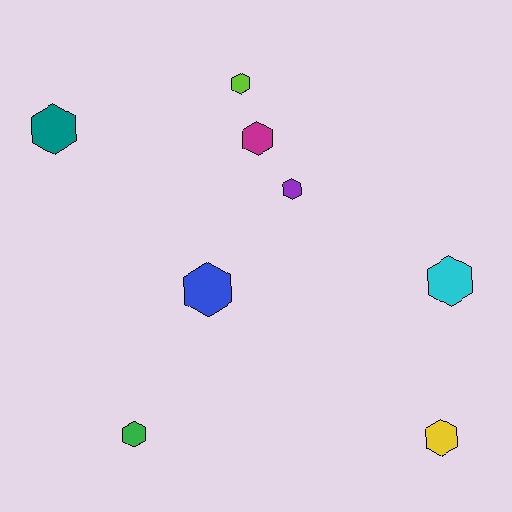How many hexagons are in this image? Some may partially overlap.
There are 8 hexagons.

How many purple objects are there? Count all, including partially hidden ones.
There is 1 purple object.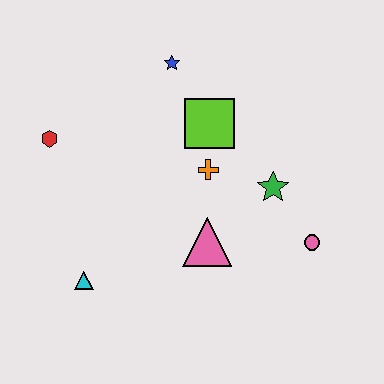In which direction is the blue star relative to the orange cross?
The blue star is above the orange cross.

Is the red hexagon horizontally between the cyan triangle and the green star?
No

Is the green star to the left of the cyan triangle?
No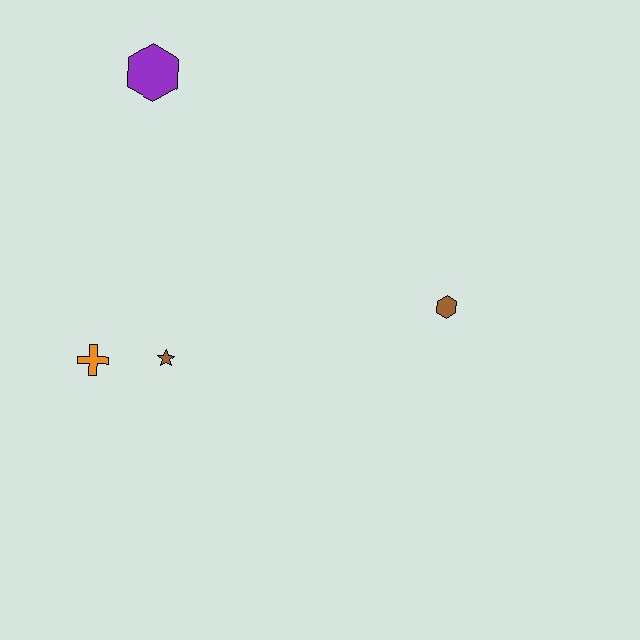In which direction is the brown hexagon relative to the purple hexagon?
The brown hexagon is to the right of the purple hexagon.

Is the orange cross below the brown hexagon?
Yes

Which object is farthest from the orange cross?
The brown hexagon is farthest from the orange cross.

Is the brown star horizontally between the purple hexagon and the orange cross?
No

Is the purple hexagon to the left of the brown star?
Yes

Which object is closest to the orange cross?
The brown star is closest to the orange cross.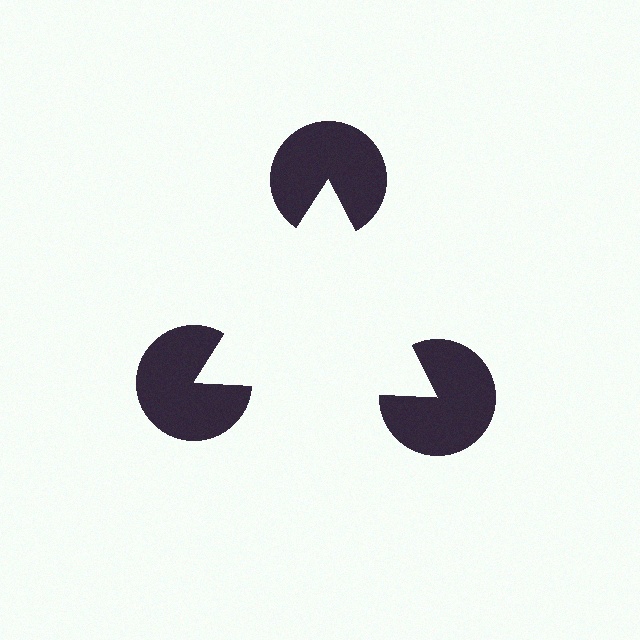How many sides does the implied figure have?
3 sides.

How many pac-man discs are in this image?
There are 3 — one at each vertex of the illusory triangle.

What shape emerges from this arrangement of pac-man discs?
An illusory triangle — its edges are inferred from the aligned wedge cuts in the pac-man discs, not physically drawn.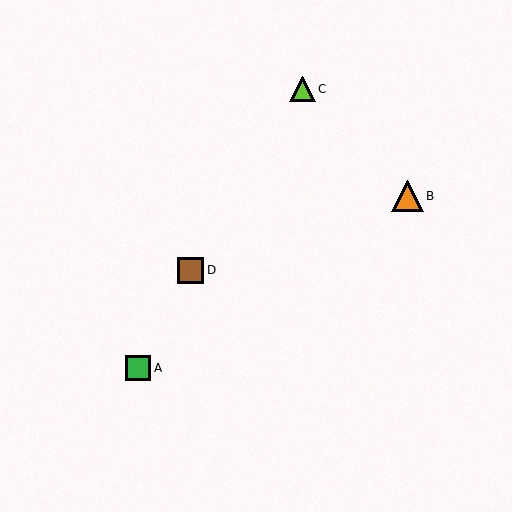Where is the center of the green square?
The center of the green square is at (138, 368).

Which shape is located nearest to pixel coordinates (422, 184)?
The orange triangle (labeled B) at (408, 196) is nearest to that location.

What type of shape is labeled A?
Shape A is a green square.